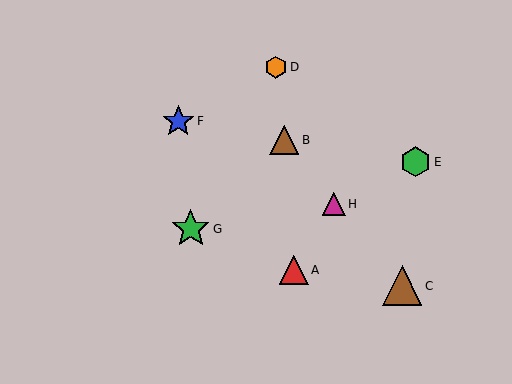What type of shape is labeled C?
Shape C is a brown triangle.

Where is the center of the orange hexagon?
The center of the orange hexagon is at (276, 67).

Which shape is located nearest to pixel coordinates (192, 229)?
The green star (labeled G) at (191, 229) is nearest to that location.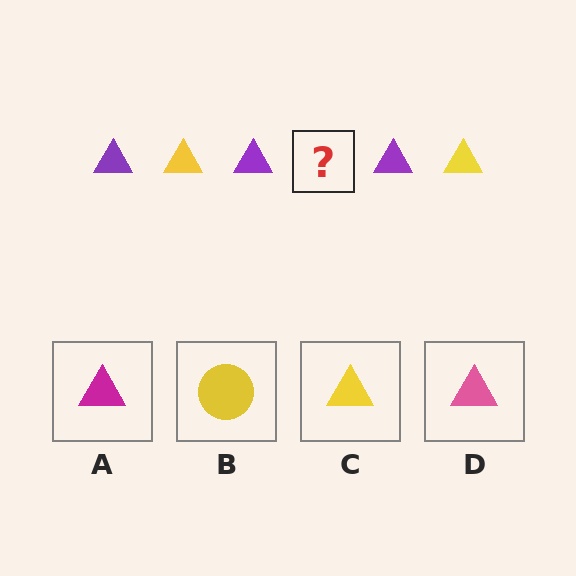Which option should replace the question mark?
Option C.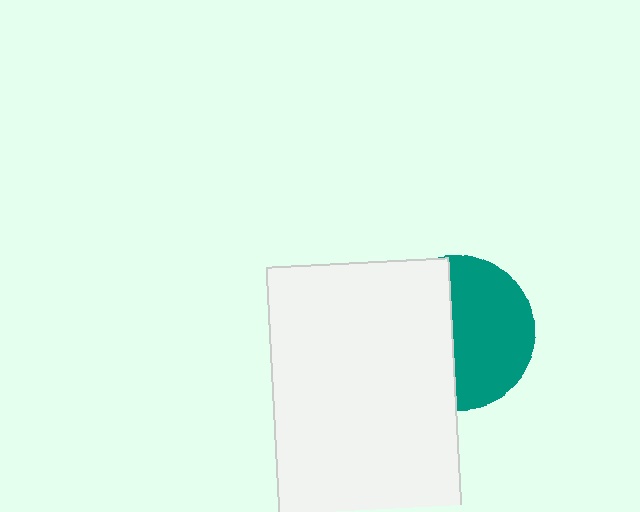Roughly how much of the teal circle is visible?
About half of it is visible (roughly 53%).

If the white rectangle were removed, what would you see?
You would see the complete teal circle.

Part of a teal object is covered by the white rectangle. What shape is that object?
It is a circle.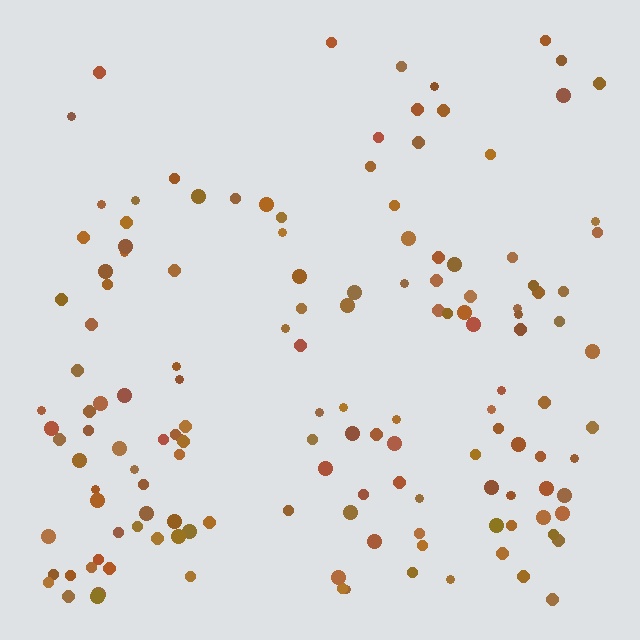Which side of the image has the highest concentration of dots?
The bottom.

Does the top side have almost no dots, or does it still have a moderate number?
Still a moderate number, just noticeably fewer than the bottom.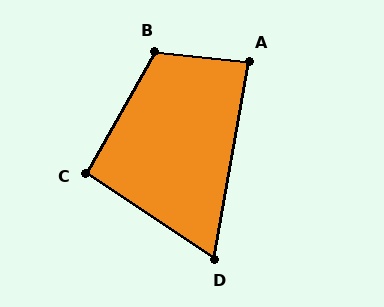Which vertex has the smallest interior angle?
D, at approximately 66 degrees.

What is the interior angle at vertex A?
Approximately 86 degrees (approximately right).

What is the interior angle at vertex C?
Approximately 94 degrees (approximately right).